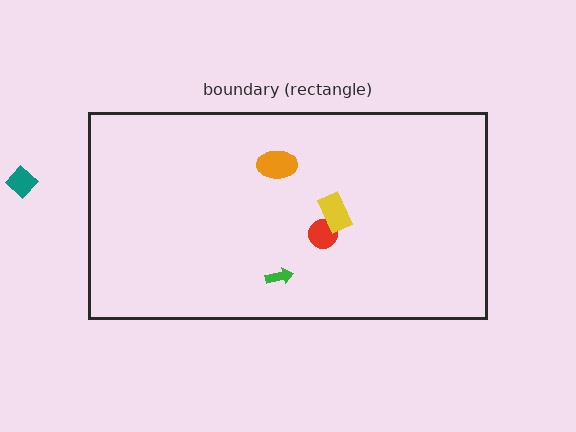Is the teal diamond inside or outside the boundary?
Outside.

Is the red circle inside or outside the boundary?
Inside.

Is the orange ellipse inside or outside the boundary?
Inside.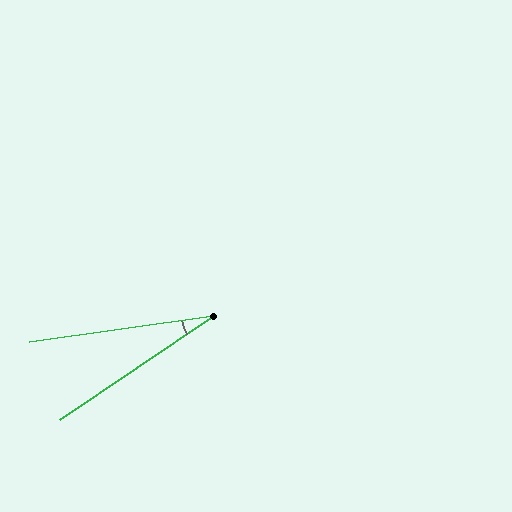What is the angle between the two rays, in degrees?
Approximately 26 degrees.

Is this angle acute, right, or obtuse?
It is acute.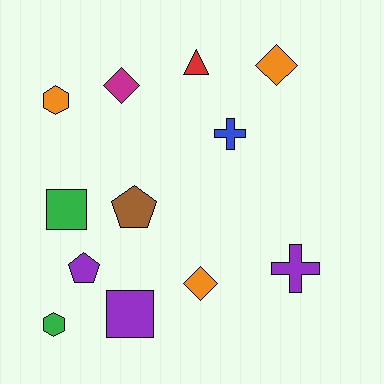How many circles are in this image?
There are no circles.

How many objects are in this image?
There are 12 objects.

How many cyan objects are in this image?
There are no cyan objects.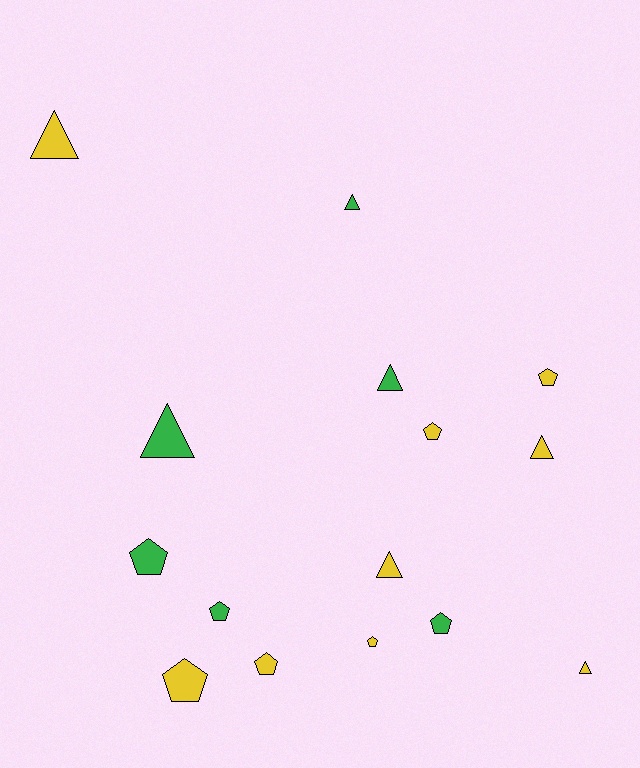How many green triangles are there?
There are 3 green triangles.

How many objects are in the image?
There are 15 objects.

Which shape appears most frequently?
Pentagon, with 8 objects.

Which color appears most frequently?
Yellow, with 9 objects.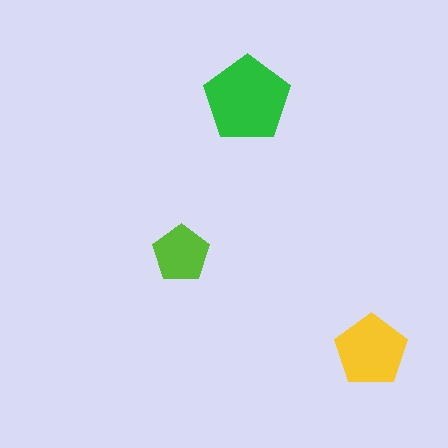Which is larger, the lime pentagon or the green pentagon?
The green one.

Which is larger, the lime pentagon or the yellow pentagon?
The yellow one.